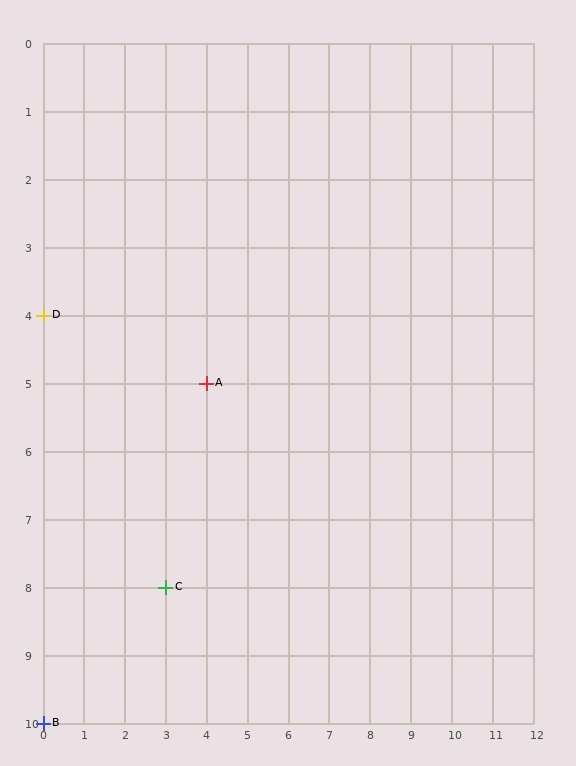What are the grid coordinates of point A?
Point A is at grid coordinates (4, 5).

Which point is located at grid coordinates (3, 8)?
Point C is at (3, 8).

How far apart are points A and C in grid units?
Points A and C are 1 column and 3 rows apart (about 3.2 grid units diagonally).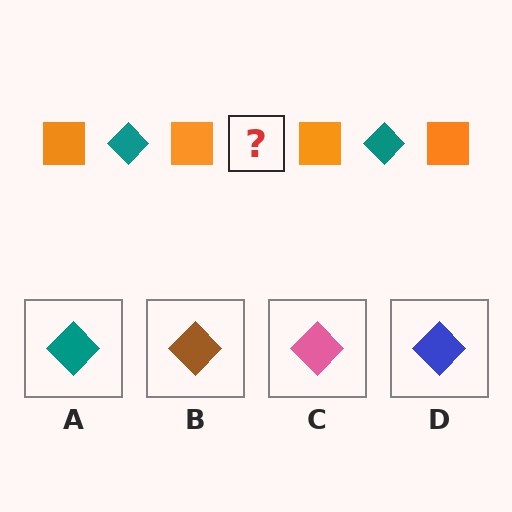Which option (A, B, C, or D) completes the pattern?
A.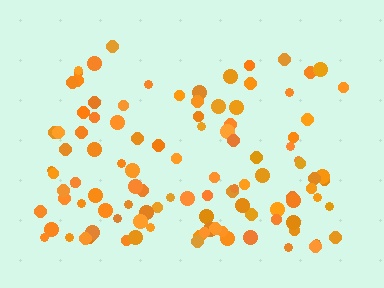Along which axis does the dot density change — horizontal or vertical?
Vertical.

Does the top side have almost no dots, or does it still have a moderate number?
Still a moderate number, just noticeably fewer than the bottom.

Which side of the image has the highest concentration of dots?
The bottom.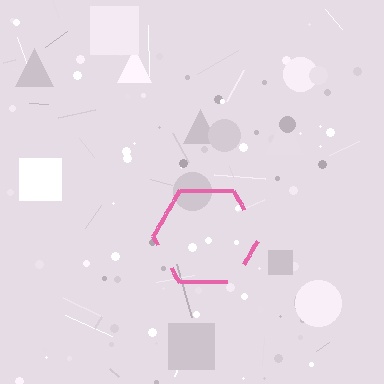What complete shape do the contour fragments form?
The contour fragments form a hexagon.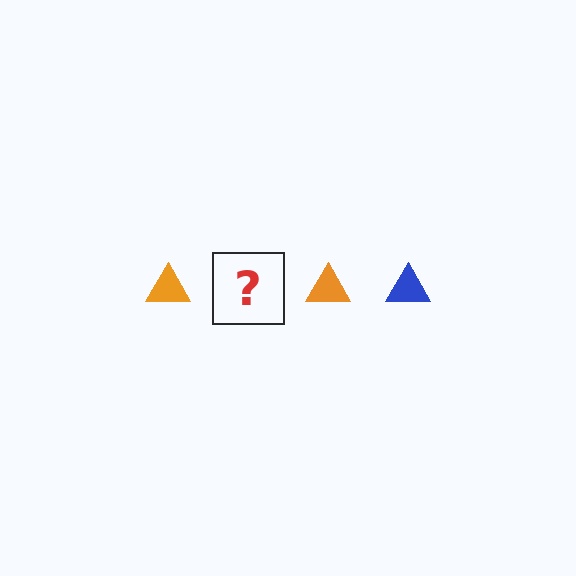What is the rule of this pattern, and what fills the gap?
The rule is that the pattern cycles through orange, blue triangles. The gap should be filled with a blue triangle.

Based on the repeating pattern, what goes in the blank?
The blank should be a blue triangle.